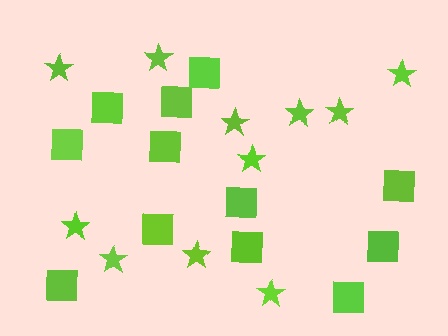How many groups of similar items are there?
There are 2 groups: one group of stars (11) and one group of squares (12).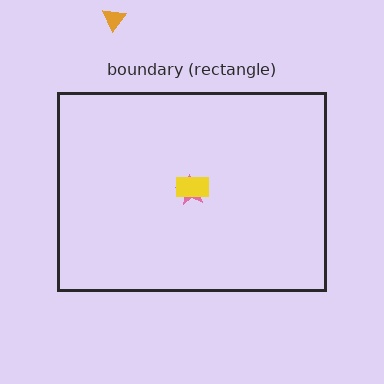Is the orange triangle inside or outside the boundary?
Outside.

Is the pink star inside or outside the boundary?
Inside.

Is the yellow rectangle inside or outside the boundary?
Inside.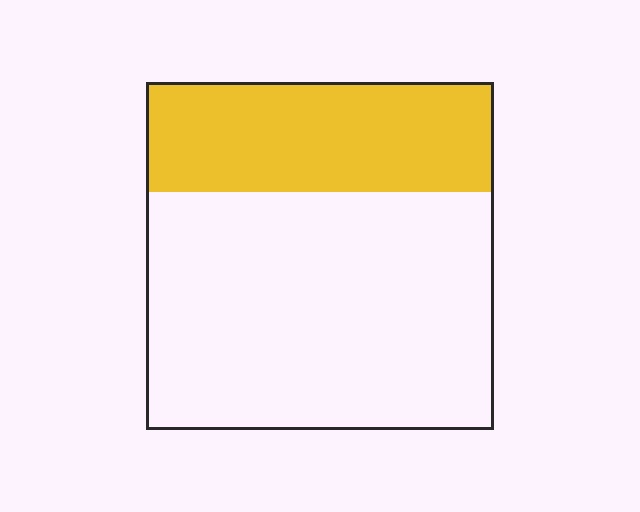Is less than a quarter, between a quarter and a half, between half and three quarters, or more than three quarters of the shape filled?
Between a quarter and a half.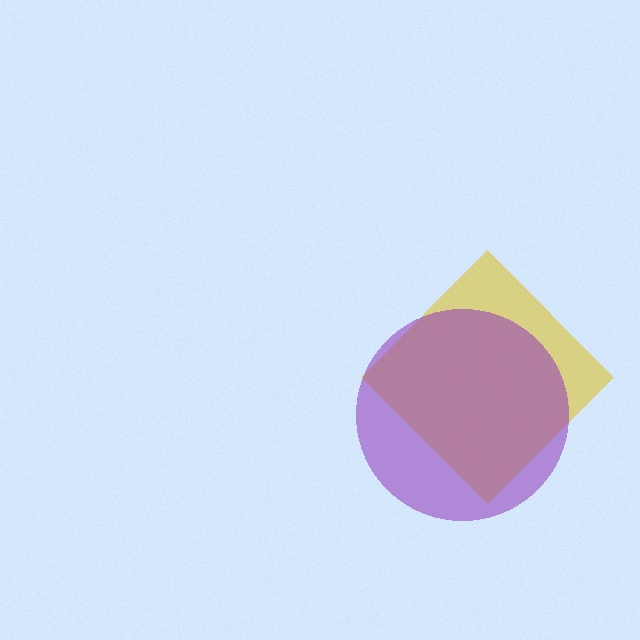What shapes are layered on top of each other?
The layered shapes are: a yellow diamond, a purple circle.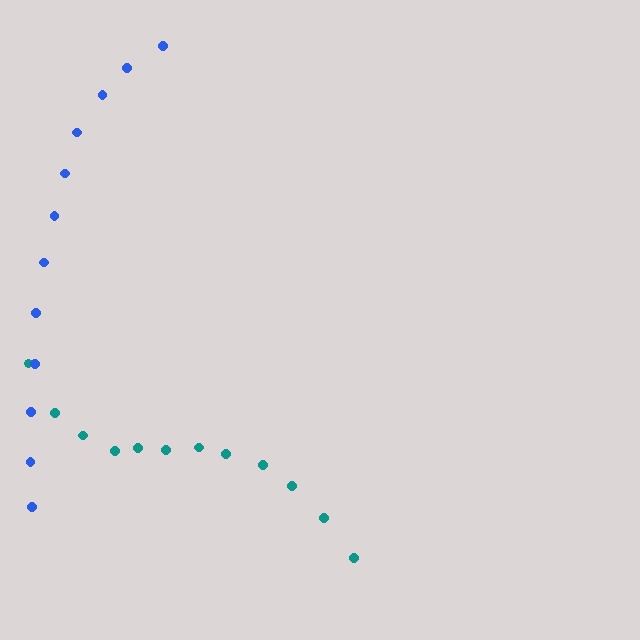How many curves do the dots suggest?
There are 2 distinct paths.